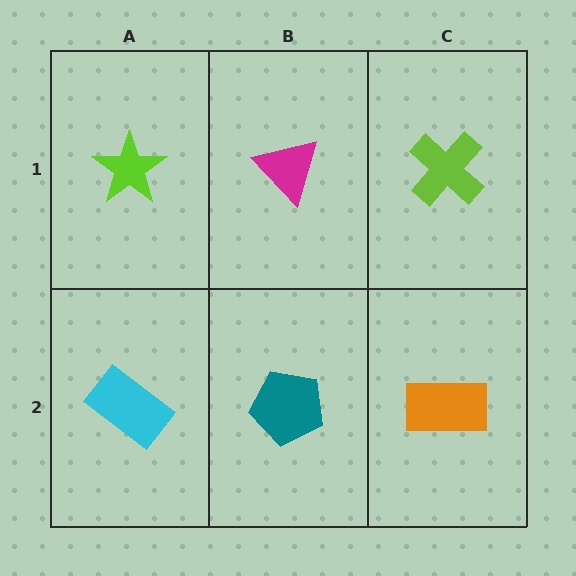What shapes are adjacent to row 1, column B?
A teal pentagon (row 2, column B), a lime star (row 1, column A), a lime cross (row 1, column C).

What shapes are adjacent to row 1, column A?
A cyan rectangle (row 2, column A), a magenta triangle (row 1, column B).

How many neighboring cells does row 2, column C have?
2.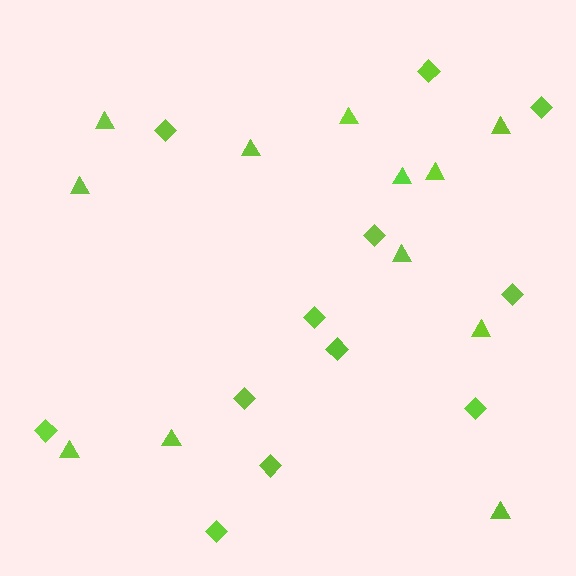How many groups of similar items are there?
There are 2 groups: one group of triangles (12) and one group of diamonds (12).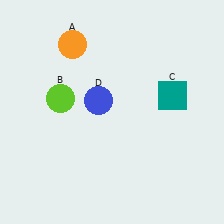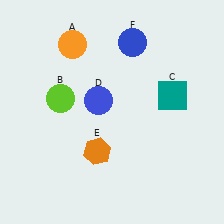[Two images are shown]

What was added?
An orange hexagon (E), a blue circle (F) were added in Image 2.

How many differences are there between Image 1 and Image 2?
There are 2 differences between the two images.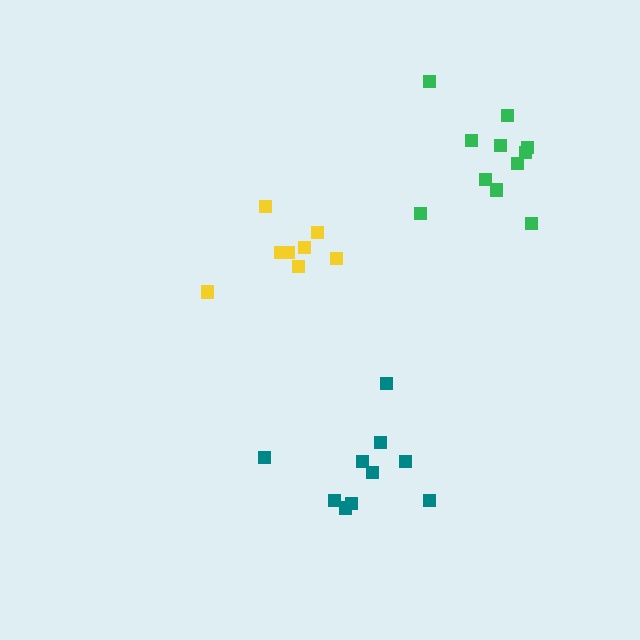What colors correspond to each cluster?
The clusters are colored: yellow, green, teal.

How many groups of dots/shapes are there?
There are 3 groups.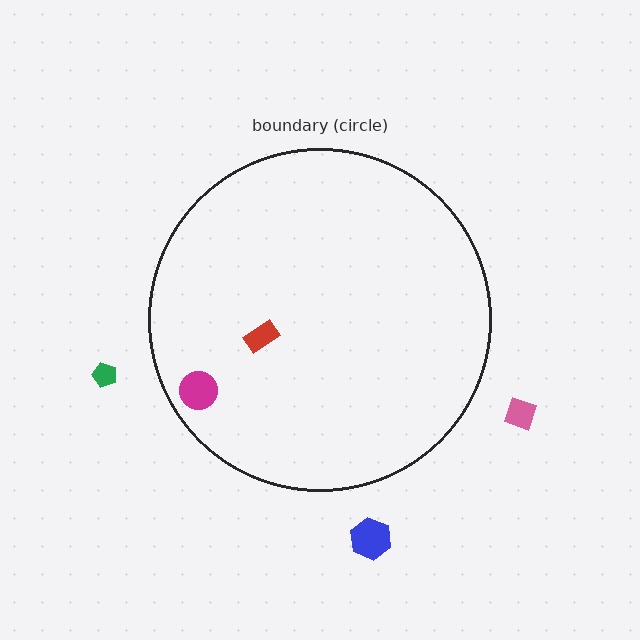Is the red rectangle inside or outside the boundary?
Inside.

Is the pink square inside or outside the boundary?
Outside.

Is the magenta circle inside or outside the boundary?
Inside.